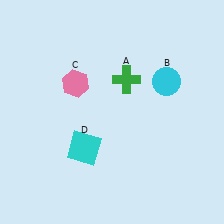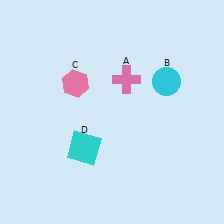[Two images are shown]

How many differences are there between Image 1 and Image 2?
There is 1 difference between the two images.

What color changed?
The cross (A) changed from green in Image 1 to pink in Image 2.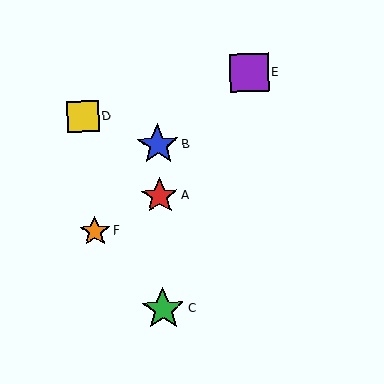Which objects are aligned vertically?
Objects A, B, C are aligned vertically.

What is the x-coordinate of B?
Object B is at x≈158.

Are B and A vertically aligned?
Yes, both are at x≈158.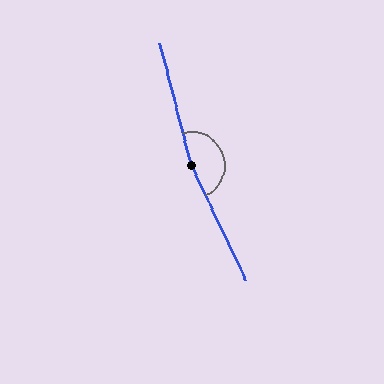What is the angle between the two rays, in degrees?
Approximately 169 degrees.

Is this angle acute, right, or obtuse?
It is obtuse.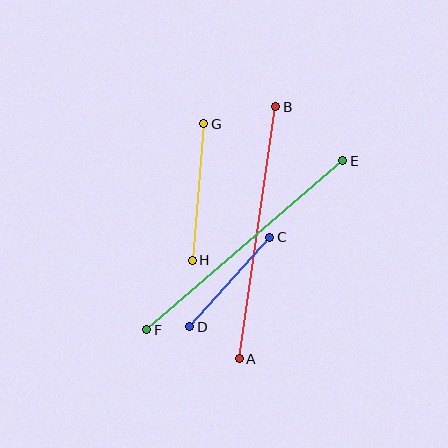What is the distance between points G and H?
The distance is approximately 137 pixels.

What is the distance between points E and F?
The distance is approximately 259 pixels.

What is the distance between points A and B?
The distance is approximately 255 pixels.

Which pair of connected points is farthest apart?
Points E and F are farthest apart.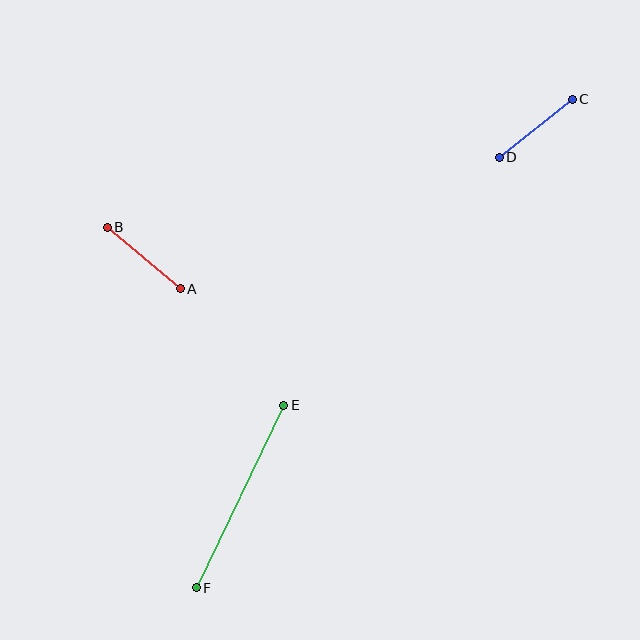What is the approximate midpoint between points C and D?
The midpoint is at approximately (536, 128) pixels.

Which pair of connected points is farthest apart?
Points E and F are farthest apart.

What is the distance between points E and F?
The distance is approximately 202 pixels.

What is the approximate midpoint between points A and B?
The midpoint is at approximately (144, 258) pixels.